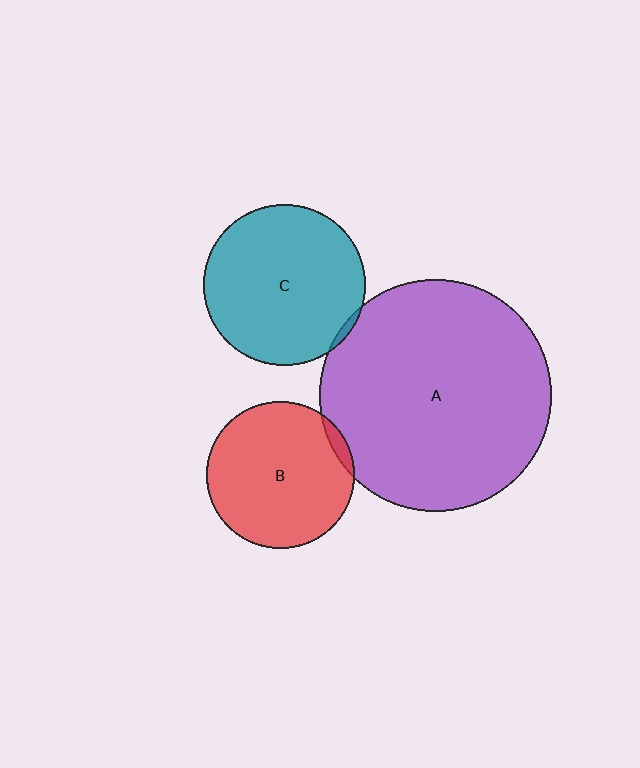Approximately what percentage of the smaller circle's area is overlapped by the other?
Approximately 5%.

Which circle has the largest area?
Circle A (purple).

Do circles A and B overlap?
Yes.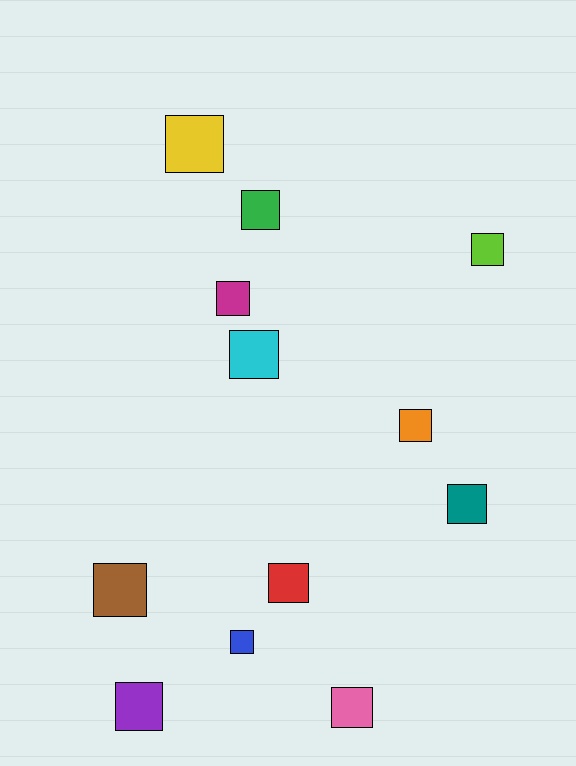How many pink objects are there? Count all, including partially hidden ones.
There is 1 pink object.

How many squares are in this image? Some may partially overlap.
There are 12 squares.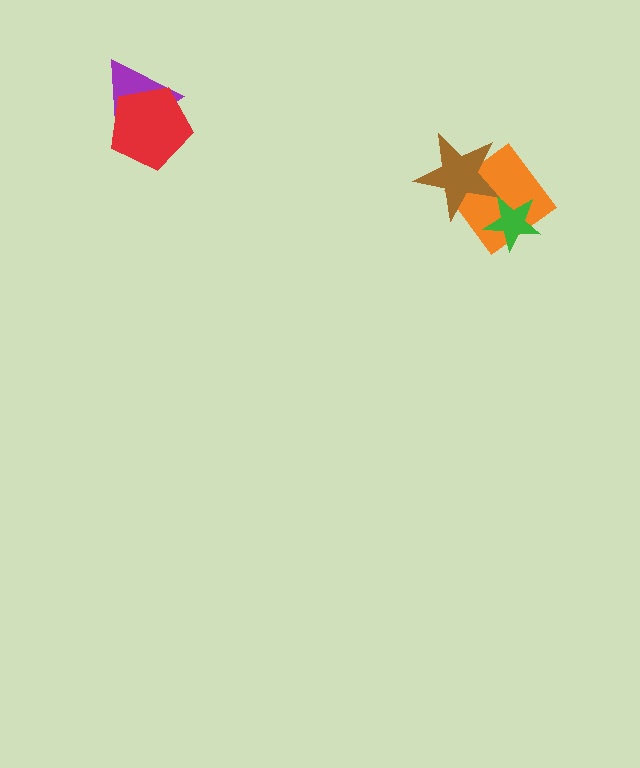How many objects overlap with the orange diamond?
2 objects overlap with the orange diamond.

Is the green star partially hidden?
No, no other shape covers it.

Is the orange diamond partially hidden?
Yes, it is partially covered by another shape.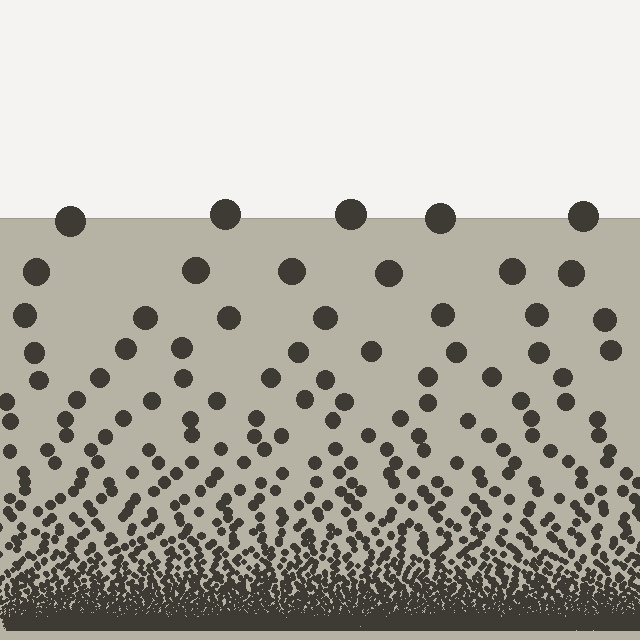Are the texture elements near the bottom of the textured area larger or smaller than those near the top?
Smaller. The gradient is inverted — elements near the bottom are smaller and denser.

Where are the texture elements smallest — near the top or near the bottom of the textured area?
Near the bottom.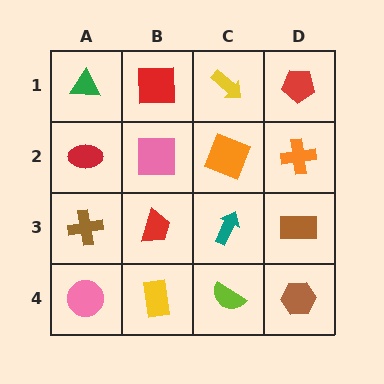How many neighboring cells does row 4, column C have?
3.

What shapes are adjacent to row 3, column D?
An orange cross (row 2, column D), a brown hexagon (row 4, column D), a teal arrow (row 3, column C).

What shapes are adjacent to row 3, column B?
A pink square (row 2, column B), a yellow rectangle (row 4, column B), a brown cross (row 3, column A), a teal arrow (row 3, column C).